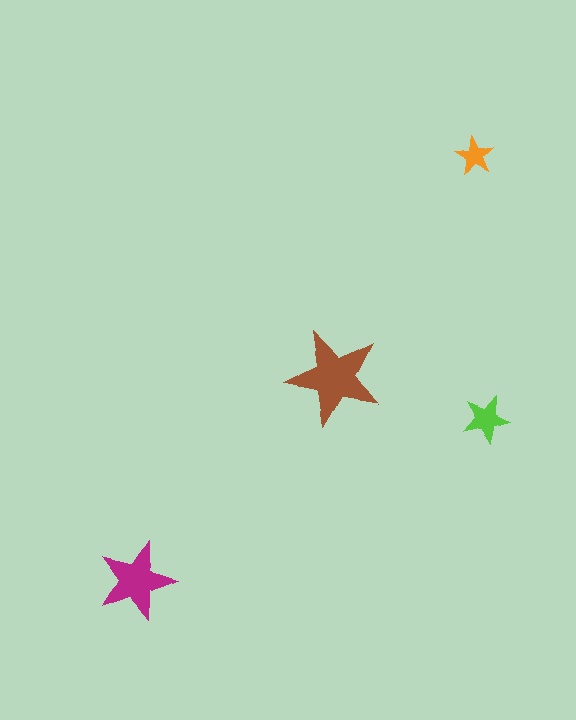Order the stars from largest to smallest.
the brown one, the magenta one, the lime one, the orange one.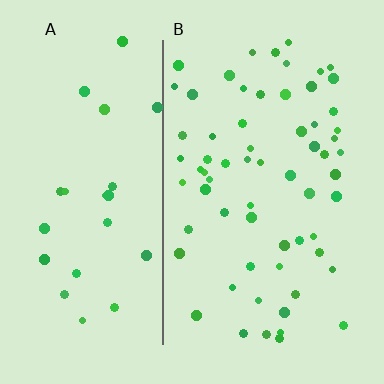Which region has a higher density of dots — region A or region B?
B (the right).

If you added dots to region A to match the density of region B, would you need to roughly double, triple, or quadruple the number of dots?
Approximately double.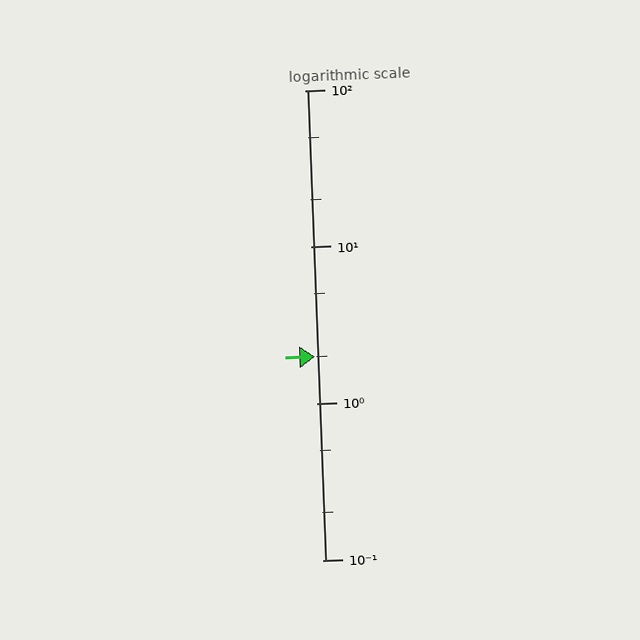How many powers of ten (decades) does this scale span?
The scale spans 3 decades, from 0.1 to 100.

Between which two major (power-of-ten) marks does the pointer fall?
The pointer is between 1 and 10.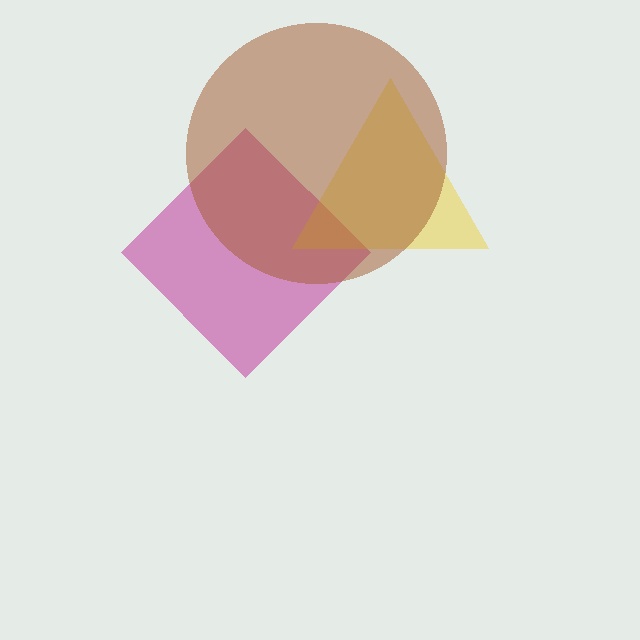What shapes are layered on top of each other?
The layered shapes are: a magenta diamond, a yellow triangle, a brown circle.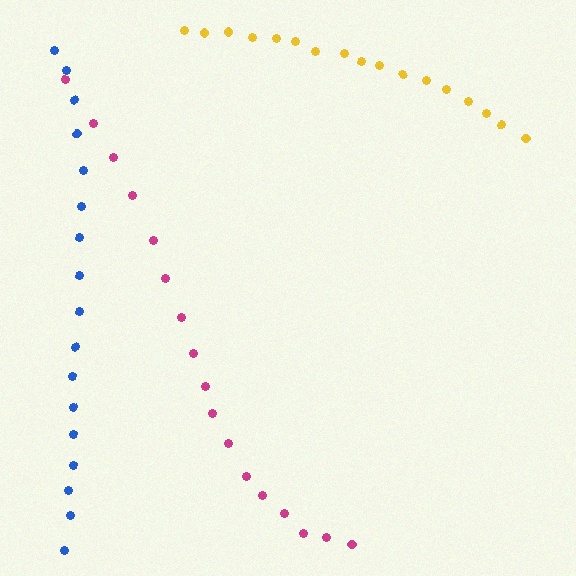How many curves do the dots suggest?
There are 3 distinct paths.